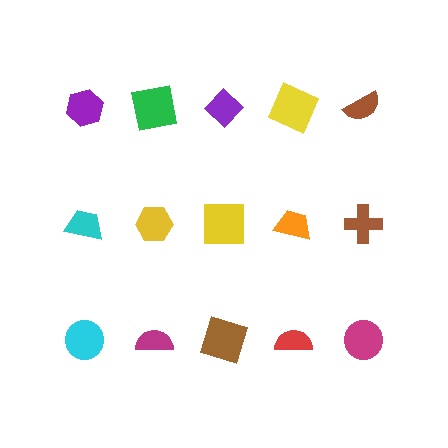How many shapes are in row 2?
5 shapes.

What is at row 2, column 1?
A cyan trapezoid.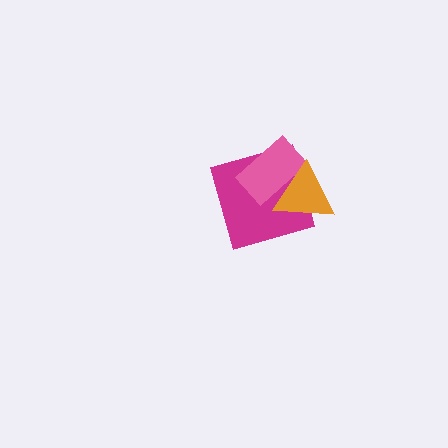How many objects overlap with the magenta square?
2 objects overlap with the magenta square.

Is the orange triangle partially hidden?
No, no other shape covers it.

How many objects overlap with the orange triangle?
2 objects overlap with the orange triangle.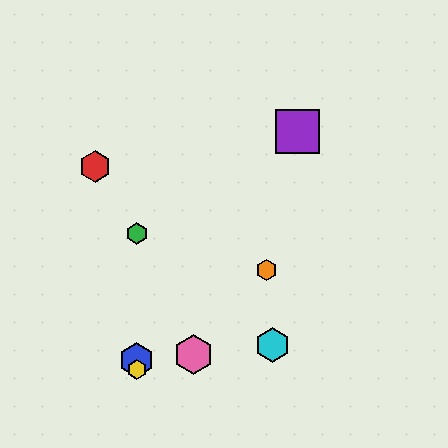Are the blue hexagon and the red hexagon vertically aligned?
No, the blue hexagon is at x≈137 and the red hexagon is at x≈95.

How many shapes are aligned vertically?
3 shapes (the blue hexagon, the green hexagon, the yellow hexagon) are aligned vertically.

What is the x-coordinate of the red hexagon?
The red hexagon is at x≈95.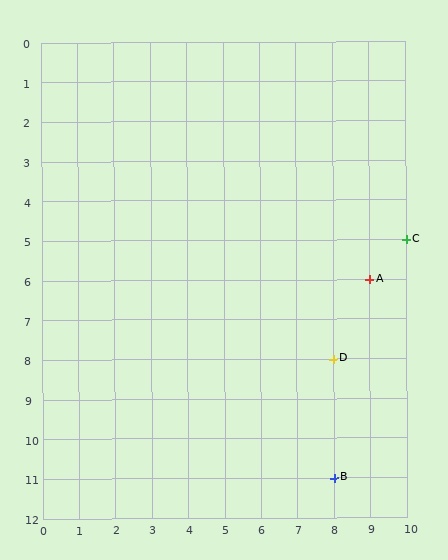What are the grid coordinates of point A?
Point A is at grid coordinates (9, 6).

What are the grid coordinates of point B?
Point B is at grid coordinates (8, 11).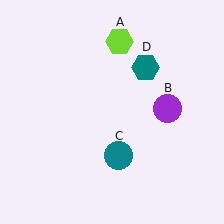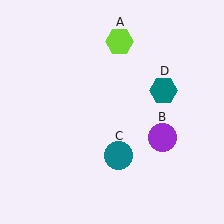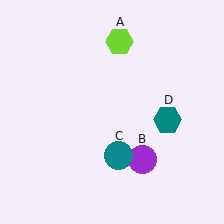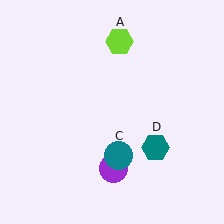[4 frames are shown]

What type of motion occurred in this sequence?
The purple circle (object B), teal hexagon (object D) rotated clockwise around the center of the scene.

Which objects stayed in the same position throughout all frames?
Lime hexagon (object A) and teal circle (object C) remained stationary.